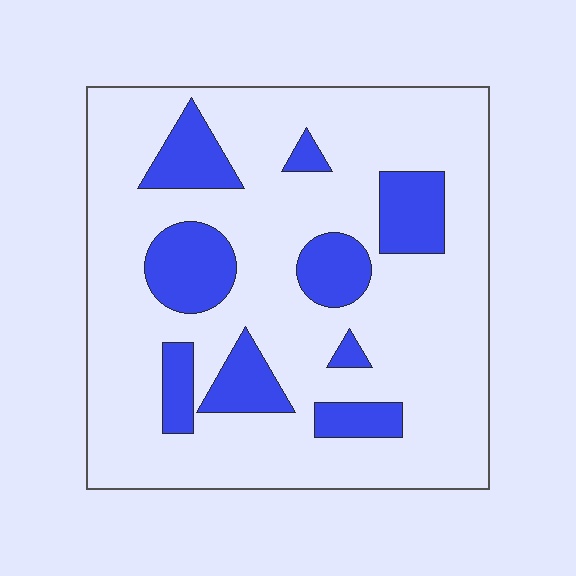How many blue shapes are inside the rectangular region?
9.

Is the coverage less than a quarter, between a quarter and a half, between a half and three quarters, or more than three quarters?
Less than a quarter.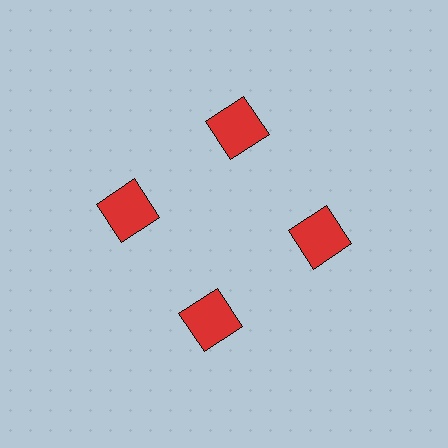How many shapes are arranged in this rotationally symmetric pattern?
There are 4 shapes, arranged in 4 groups of 1.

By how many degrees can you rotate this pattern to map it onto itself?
The pattern maps onto itself every 90 degrees of rotation.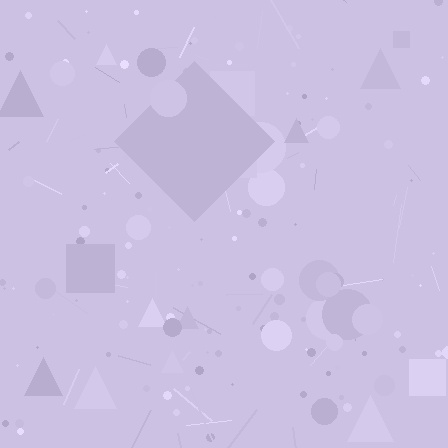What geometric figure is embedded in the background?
A diamond is embedded in the background.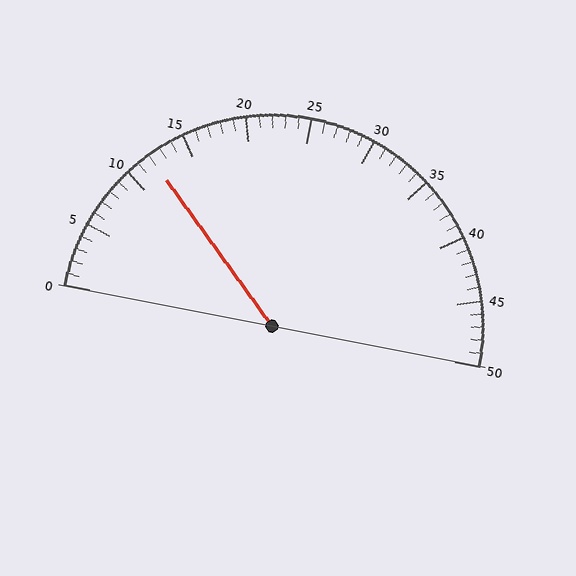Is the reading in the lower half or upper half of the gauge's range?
The reading is in the lower half of the range (0 to 50).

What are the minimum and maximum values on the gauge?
The gauge ranges from 0 to 50.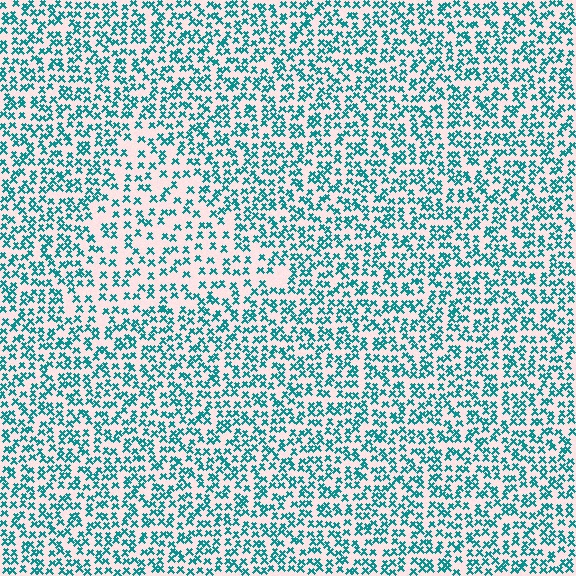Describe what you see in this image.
The image contains small teal elements arranged at two different densities. A triangle-shaped region is visible where the elements are less densely packed than the surrounding area.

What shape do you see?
I see a triangle.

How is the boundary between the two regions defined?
The boundary is defined by a change in element density (approximately 1.7x ratio). All elements are the same color, size, and shape.